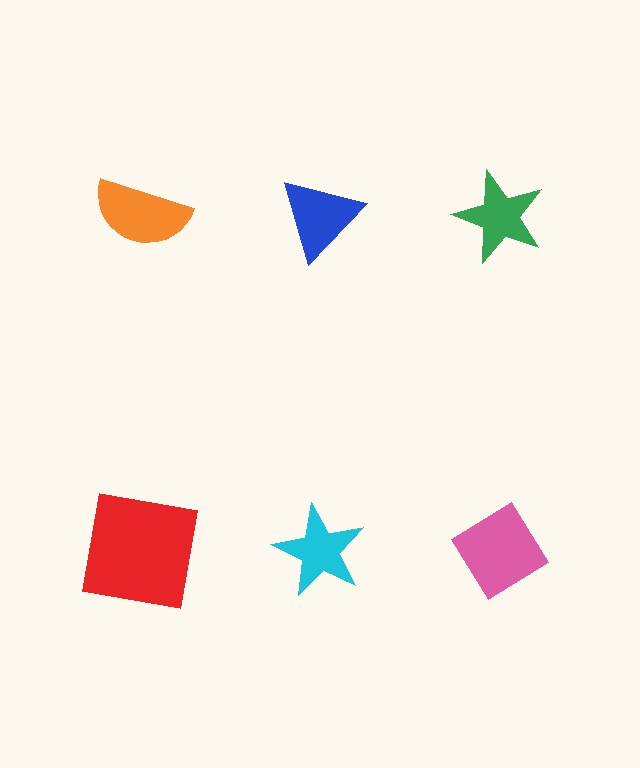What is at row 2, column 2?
A cyan star.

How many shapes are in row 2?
3 shapes.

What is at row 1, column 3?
A green star.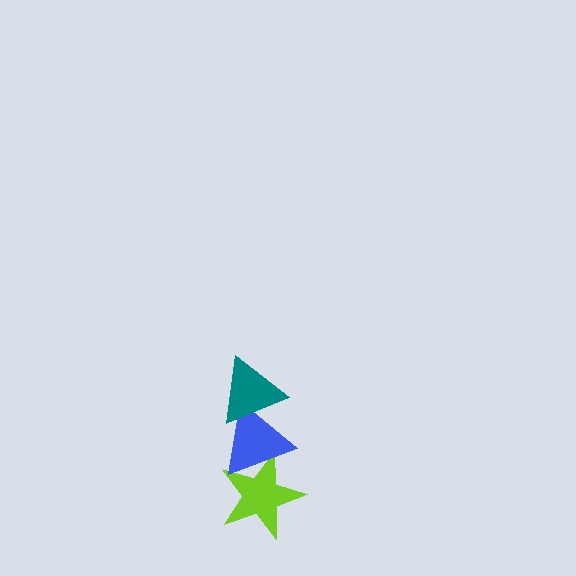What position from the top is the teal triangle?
The teal triangle is 1st from the top.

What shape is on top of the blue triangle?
The teal triangle is on top of the blue triangle.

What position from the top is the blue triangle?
The blue triangle is 2nd from the top.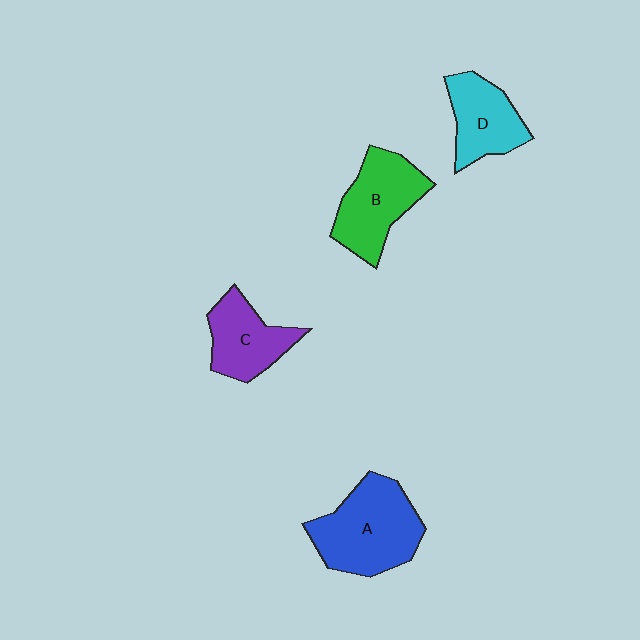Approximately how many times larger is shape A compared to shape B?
Approximately 1.2 times.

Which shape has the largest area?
Shape A (blue).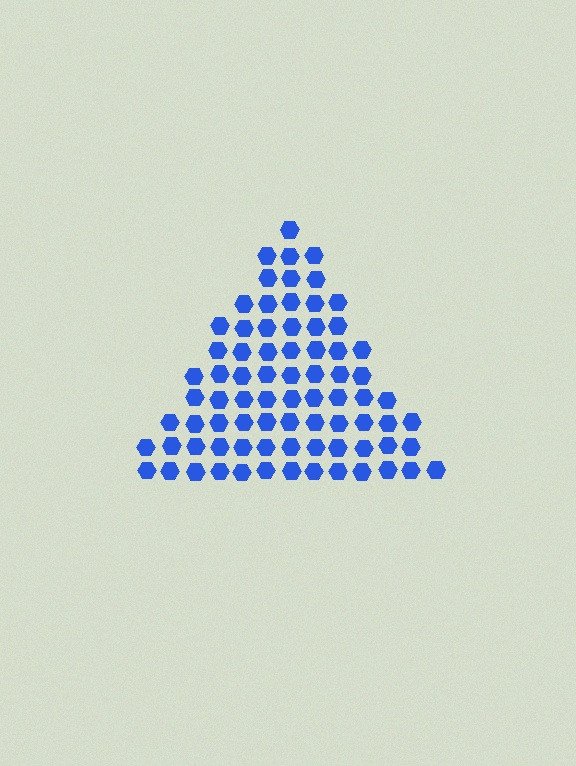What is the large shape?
The large shape is a triangle.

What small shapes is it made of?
It is made of small hexagons.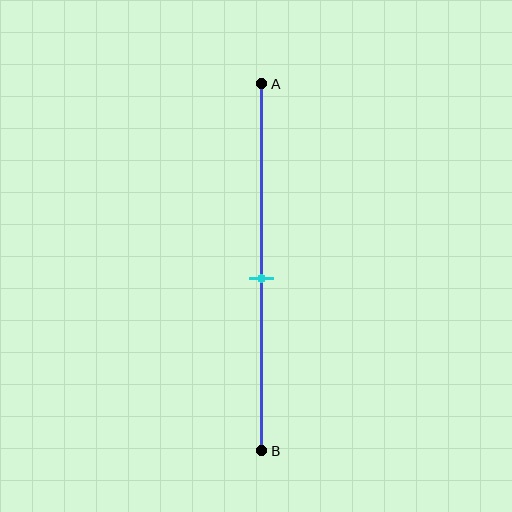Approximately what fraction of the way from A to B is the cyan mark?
The cyan mark is approximately 55% of the way from A to B.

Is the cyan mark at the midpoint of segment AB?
No, the mark is at about 55% from A, not at the 50% midpoint.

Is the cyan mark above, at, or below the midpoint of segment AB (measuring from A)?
The cyan mark is below the midpoint of segment AB.